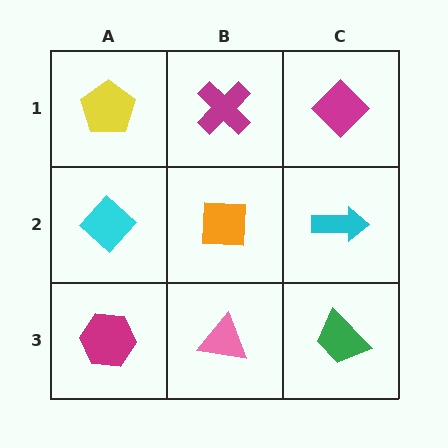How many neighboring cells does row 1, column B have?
3.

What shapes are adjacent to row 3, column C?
A cyan arrow (row 2, column C), a pink triangle (row 3, column B).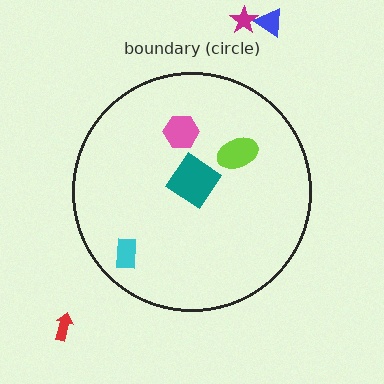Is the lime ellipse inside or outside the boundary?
Inside.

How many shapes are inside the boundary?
4 inside, 3 outside.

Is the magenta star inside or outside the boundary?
Outside.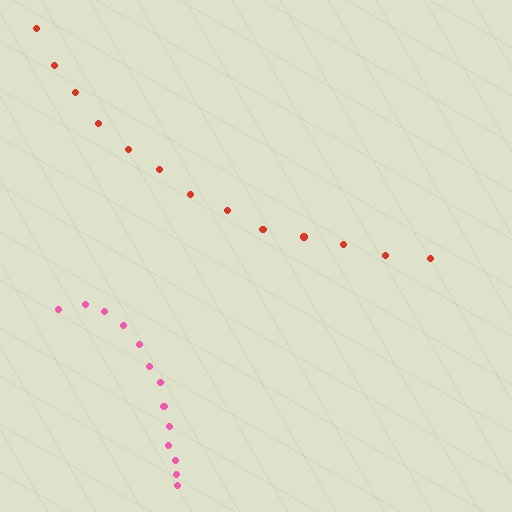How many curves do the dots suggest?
There are 2 distinct paths.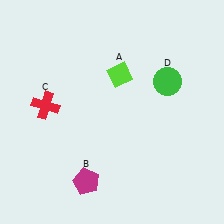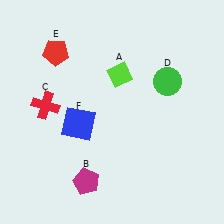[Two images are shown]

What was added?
A red pentagon (E), a blue square (F) were added in Image 2.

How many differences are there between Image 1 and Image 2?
There are 2 differences between the two images.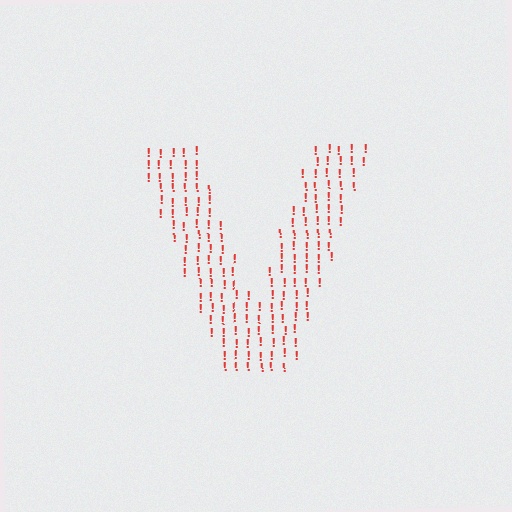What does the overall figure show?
The overall figure shows the letter V.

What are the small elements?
The small elements are exclamation marks.